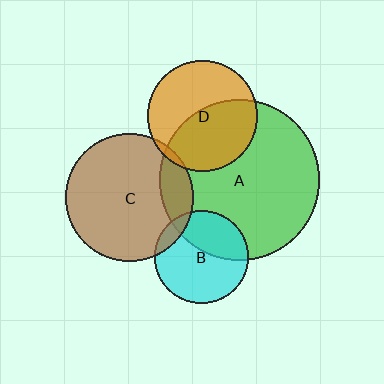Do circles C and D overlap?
Yes.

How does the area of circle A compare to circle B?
Approximately 2.9 times.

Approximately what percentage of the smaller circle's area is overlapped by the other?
Approximately 5%.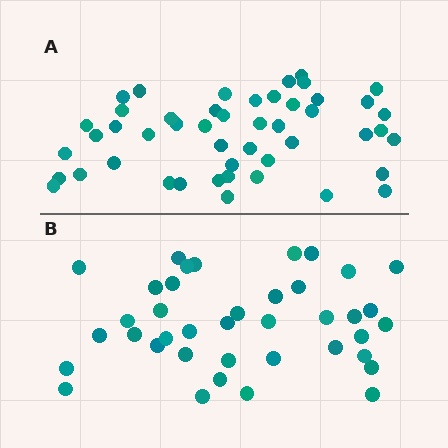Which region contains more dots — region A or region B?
Region A (the top region) has more dots.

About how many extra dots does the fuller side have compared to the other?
Region A has roughly 8 or so more dots than region B.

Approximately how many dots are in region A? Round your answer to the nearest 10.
About 50 dots. (The exact count is 48, which rounds to 50.)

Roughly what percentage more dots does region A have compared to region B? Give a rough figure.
About 25% more.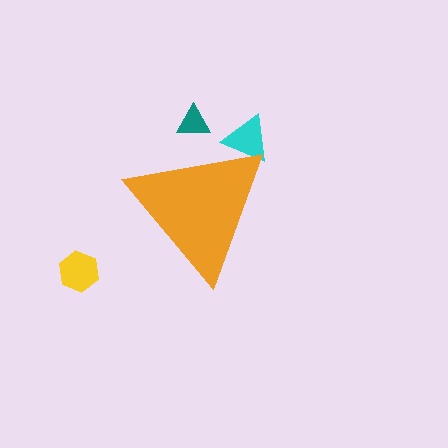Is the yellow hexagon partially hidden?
No, the yellow hexagon is fully visible.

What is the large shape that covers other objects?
An orange triangle.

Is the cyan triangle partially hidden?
Yes, the cyan triangle is partially hidden behind the orange triangle.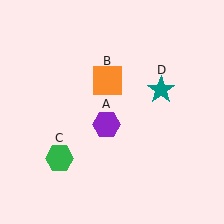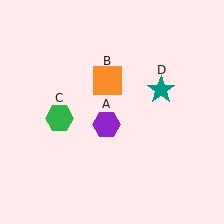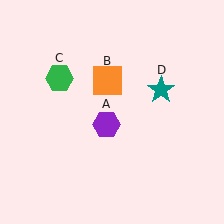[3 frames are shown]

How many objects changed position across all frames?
1 object changed position: green hexagon (object C).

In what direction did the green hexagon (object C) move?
The green hexagon (object C) moved up.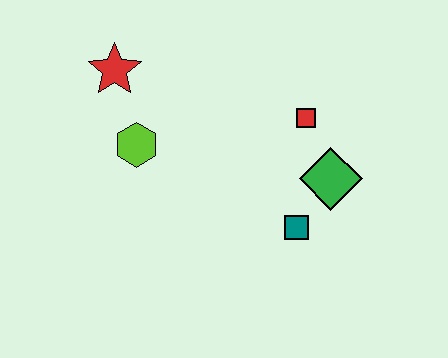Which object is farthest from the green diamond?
The red star is farthest from the green diamond.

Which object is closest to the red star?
The lime hexagon is closest to the red star.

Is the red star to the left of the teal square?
Yes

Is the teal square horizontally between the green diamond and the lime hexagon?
Yes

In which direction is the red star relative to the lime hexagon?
The red star is above the lime hexagon.